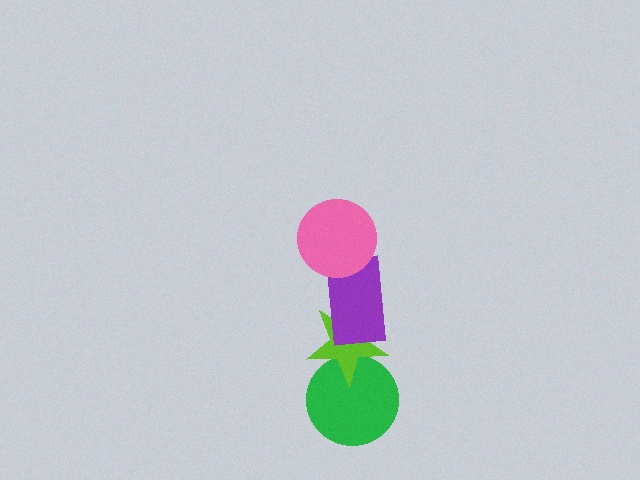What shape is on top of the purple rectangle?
The pink circle is on top of the purple rectangle.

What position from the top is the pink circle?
The pink circle is 1st from the top.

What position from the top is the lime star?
The lime star is 3rd from the top.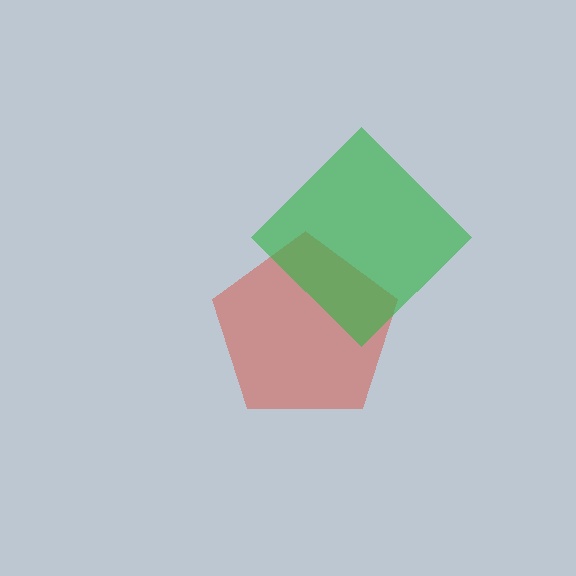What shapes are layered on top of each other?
The layered shapes are: a red pentagon, a green diamond.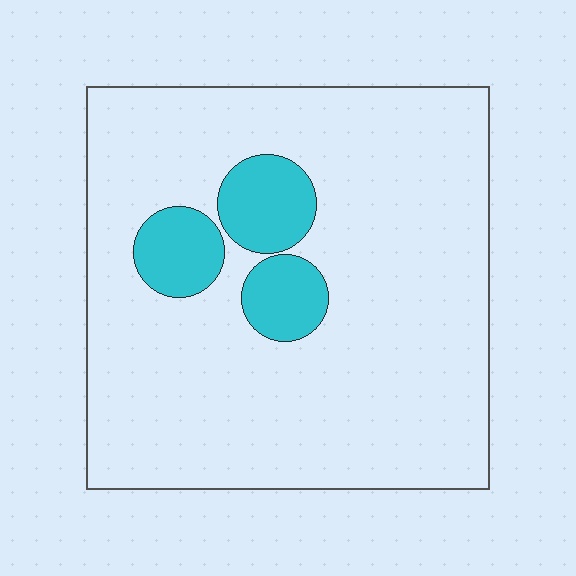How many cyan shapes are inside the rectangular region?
3.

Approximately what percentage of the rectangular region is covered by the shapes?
Approximately 15%.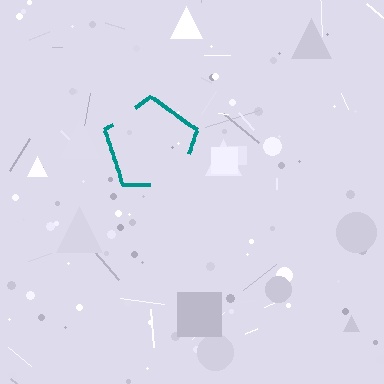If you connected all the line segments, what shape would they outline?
They would outline a pentagon.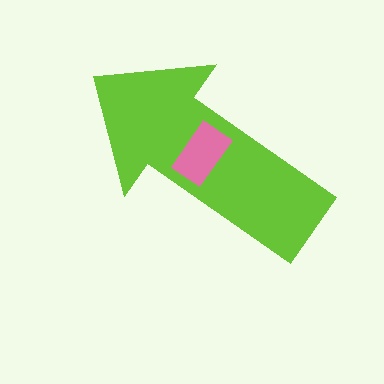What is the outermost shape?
The lime arrow.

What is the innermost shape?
The pink rectangle.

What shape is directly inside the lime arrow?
The pink rectangle.